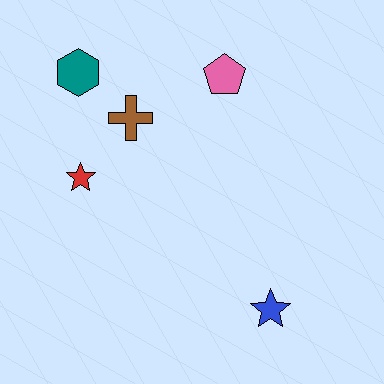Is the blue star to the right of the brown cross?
Yes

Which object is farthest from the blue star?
The teal hexagon is farthest from the blue star.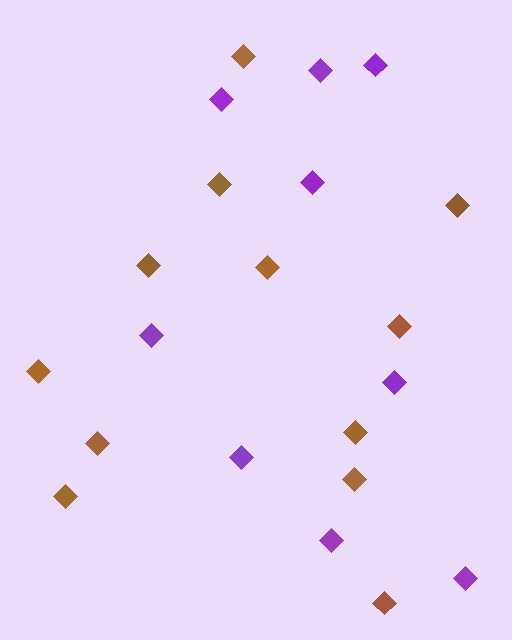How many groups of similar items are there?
There are 2 groups: one group of brown diamonds (12) and one group of purple diamonds (9).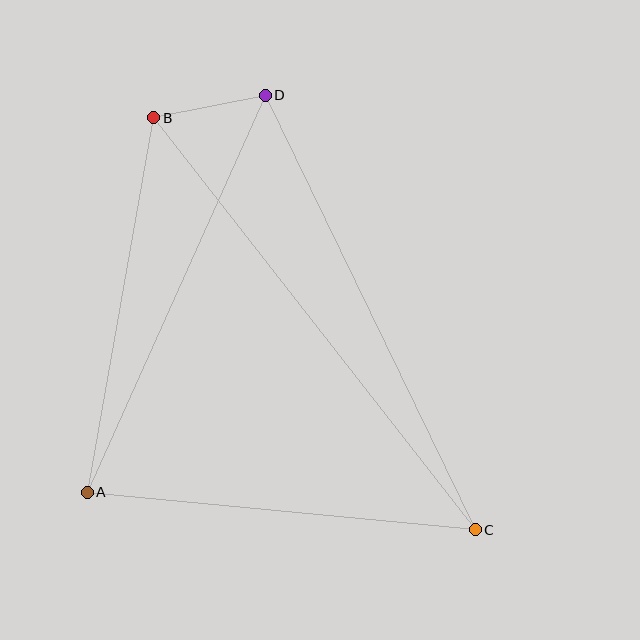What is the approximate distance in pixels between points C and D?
The distance between C and D is approximately 482 pixels.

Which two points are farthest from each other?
Points B and C are farthest from each other.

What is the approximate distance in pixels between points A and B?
The distance between A and B is approximately 381 pixels.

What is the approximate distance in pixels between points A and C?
The distance between A and C is approximately 389 pixels.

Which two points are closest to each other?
Points B and D are closest to each other.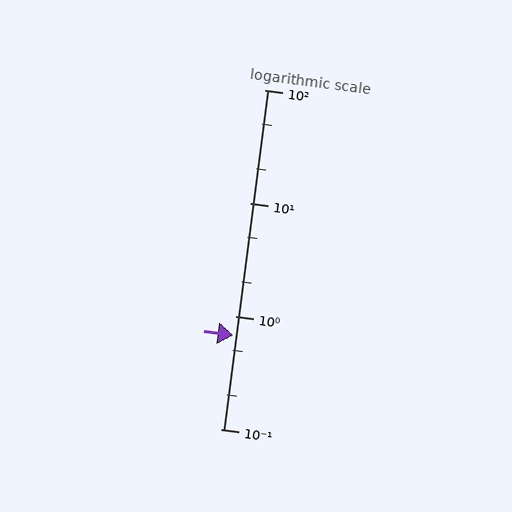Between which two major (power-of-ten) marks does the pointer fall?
The pointer is between 0.1 and 1.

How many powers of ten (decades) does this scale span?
The scale spans 3 decades, from 0.1 to 100.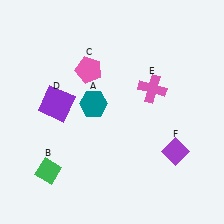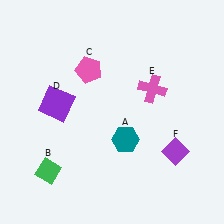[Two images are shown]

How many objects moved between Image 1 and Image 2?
1 object moved between the two images.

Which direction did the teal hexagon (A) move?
The teal hexagon (A) moved down.